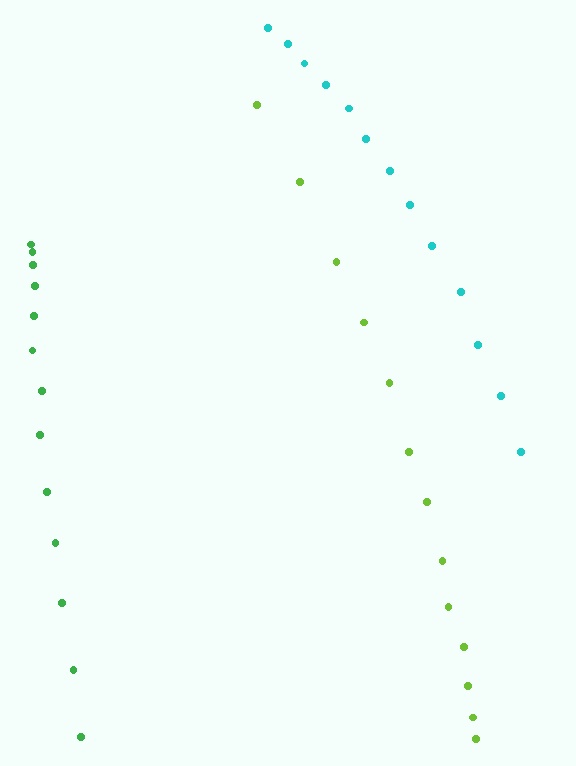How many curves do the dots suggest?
There are 3 distinct paths.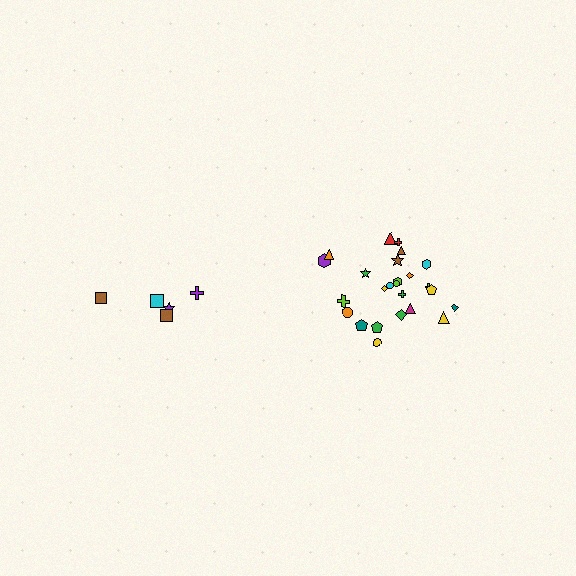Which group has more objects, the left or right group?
The right group.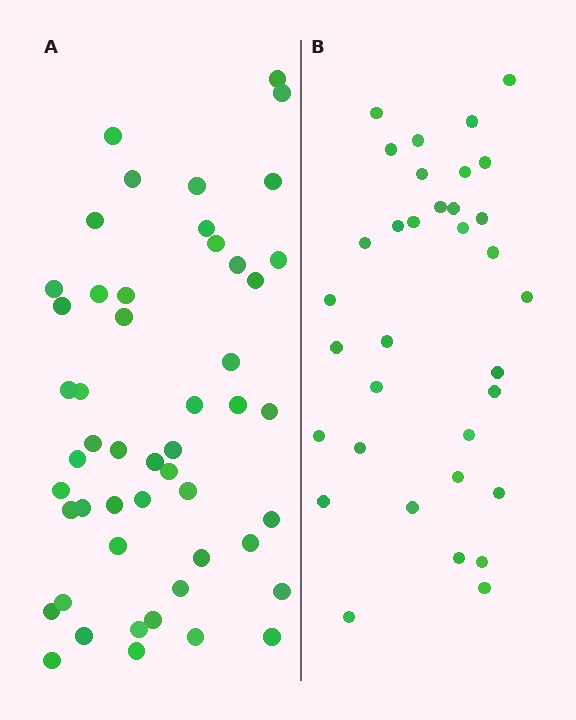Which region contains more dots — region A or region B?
Region A (the left region) has more dots.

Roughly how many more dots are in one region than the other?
Region A has approximately 15 more dots than region B.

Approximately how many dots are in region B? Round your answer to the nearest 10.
About 30 dots. (The exact count is 34, which rounds to 30.)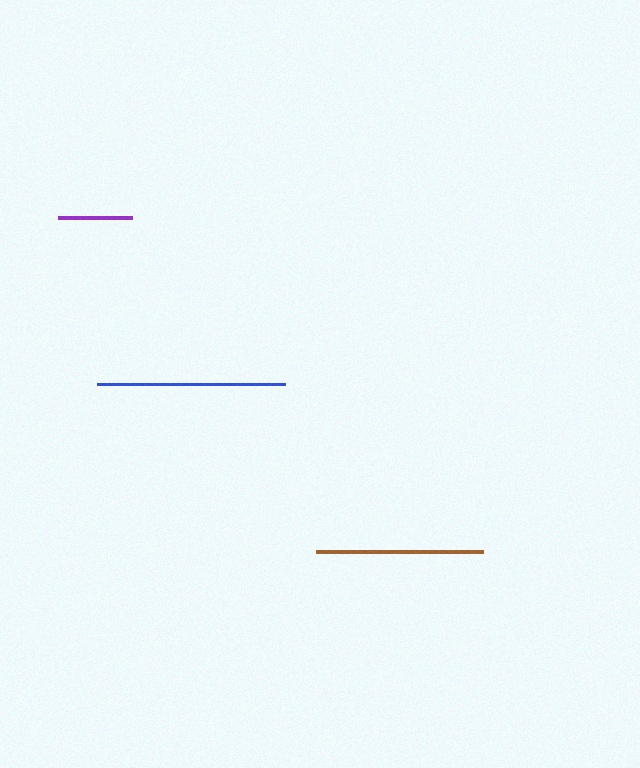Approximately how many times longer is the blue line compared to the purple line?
The blue line is approximately 2.5 times the length of the purple line.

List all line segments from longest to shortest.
From longest to shortest: blue, brown, purple.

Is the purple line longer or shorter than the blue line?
The blue line is longer than the purple line.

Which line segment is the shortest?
The purple line is the shortest at approximately 74 pixels.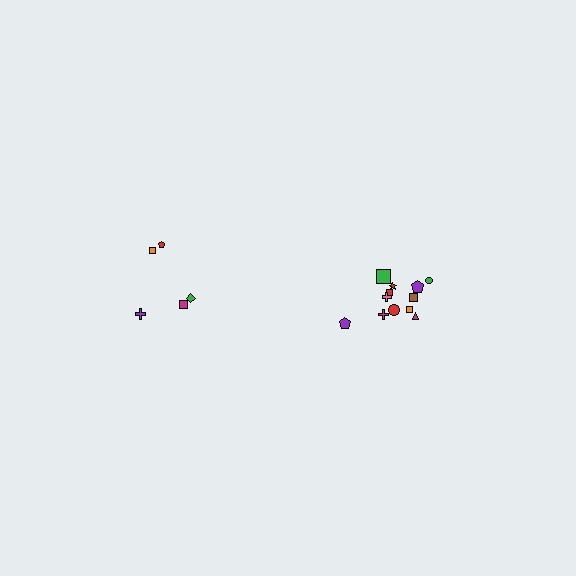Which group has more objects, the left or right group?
The right group.